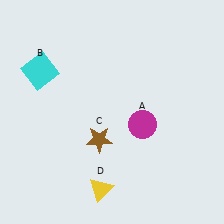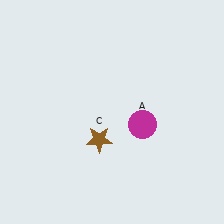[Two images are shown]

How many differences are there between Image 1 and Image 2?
There are 2 differences between the two images.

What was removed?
The cyan square (B), the yellow triangle (D) were removed in Image 2.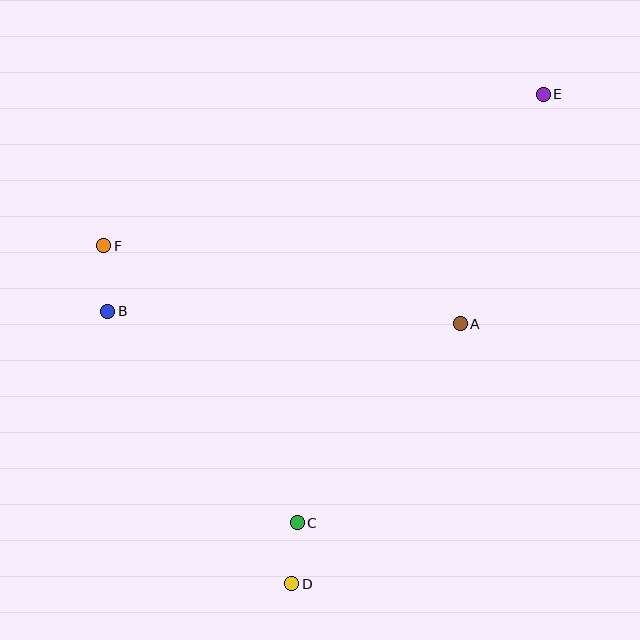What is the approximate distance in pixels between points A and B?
The distance between A and B is approximately 353 pixels.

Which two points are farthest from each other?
Points D and E are farthest from each other.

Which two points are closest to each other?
Points C and D are closest to each other.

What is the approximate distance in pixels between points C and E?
The distance between C and E is approximately 494 pixels.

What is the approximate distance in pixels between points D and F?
The distance between D and F is approximately 387 pixels.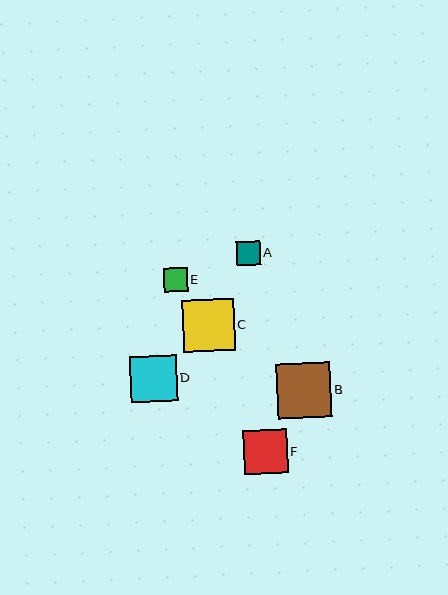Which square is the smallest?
Square A is the smallest with a size of approximately 24 pixels.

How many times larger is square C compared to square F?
Square C is approximately 1.2 times the size of square F.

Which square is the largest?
Square B is the largest with a size of approximately 54 pixels.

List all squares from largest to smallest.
From largest to smallest: B, C, D, F, E, A.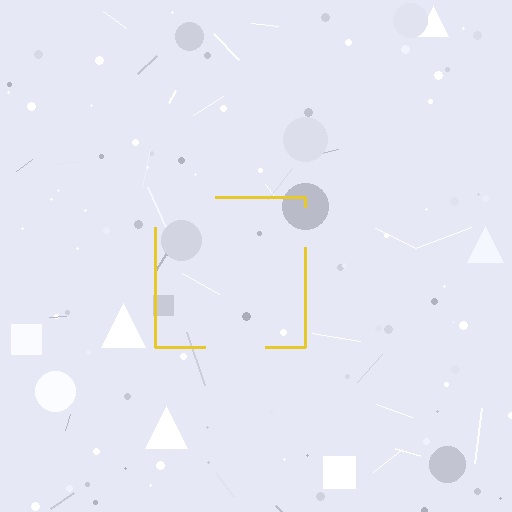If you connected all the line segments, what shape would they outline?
They would outline a square.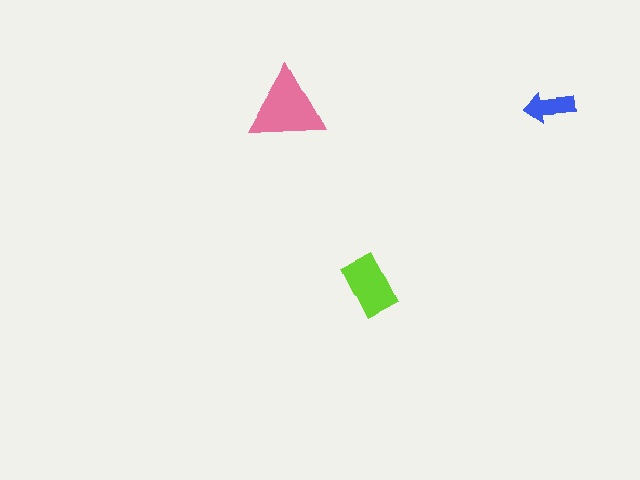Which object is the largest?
The pink triangle.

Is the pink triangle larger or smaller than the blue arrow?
Larger.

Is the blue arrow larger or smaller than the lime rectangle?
Smaller.